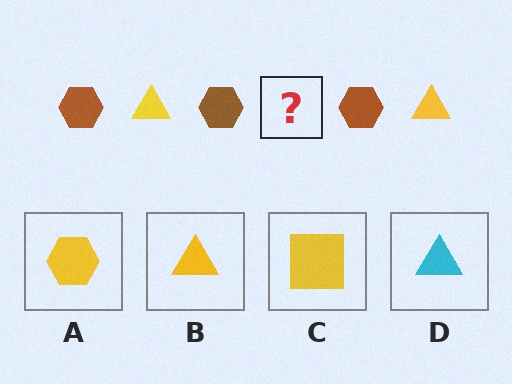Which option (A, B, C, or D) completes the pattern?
B.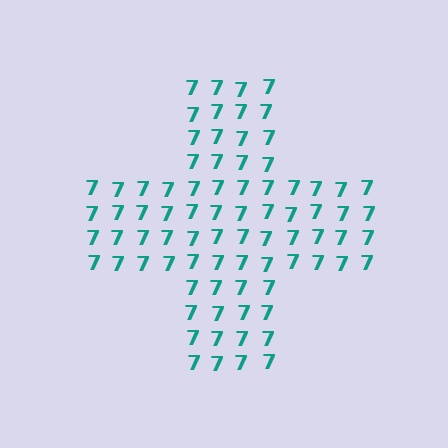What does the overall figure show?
The overall figure shows a cross.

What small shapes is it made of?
It is made of small digit 7's.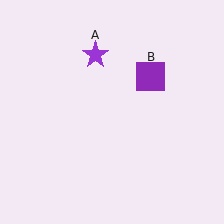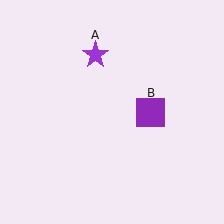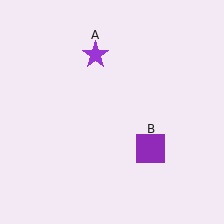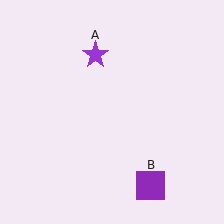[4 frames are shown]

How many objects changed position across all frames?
1 object changed position: purple square (object B).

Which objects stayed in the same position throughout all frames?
Purple star (object A) remained stationary.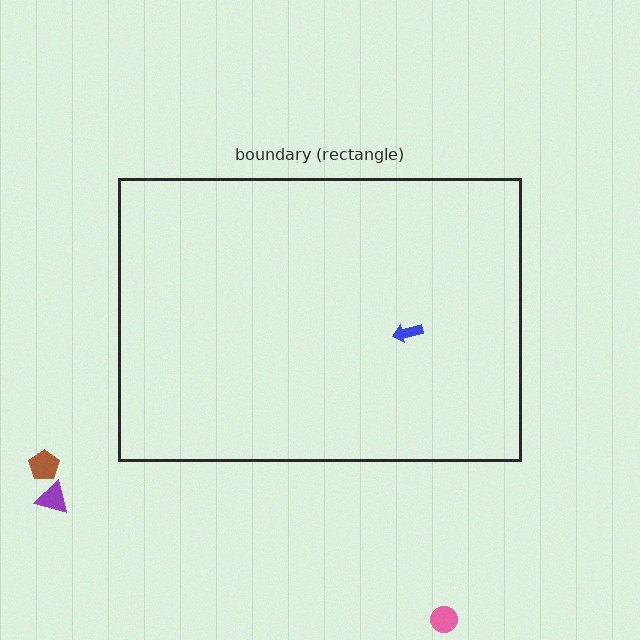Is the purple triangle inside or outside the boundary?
Outside.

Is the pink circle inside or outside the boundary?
Outside.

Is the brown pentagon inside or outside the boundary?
Outside.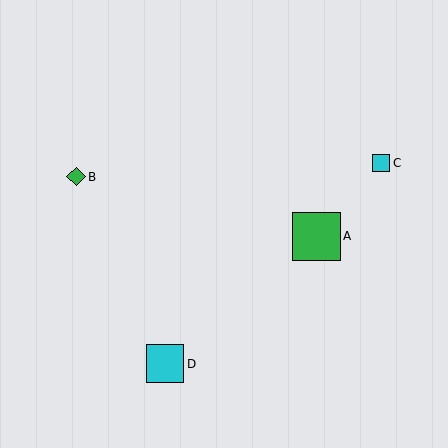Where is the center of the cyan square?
The center of the cyan square is at (165, 364).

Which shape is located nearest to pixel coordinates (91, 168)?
The green diamond (labeled B) at (76, 177) is nearest to that location.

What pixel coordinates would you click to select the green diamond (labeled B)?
Click at (76, 177) to select the green diamond B.